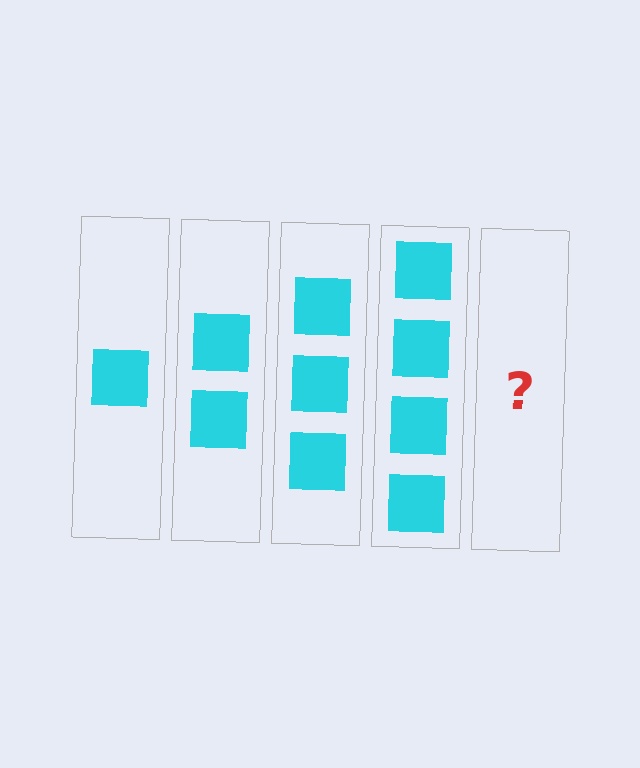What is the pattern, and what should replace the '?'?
The pattern is that each step adds one more square. The '?' should be 5 squares.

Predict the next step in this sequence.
The next step is 5 squares.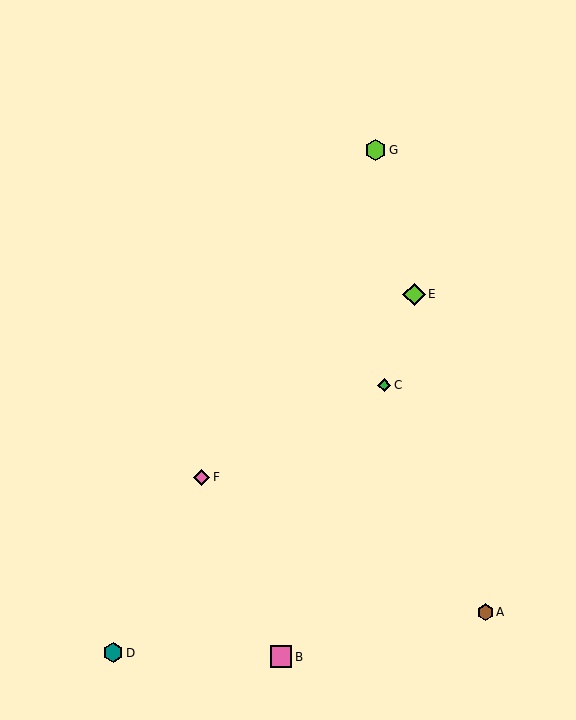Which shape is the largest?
The lime diamond (labeled E) is the largest.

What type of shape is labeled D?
Shape D is a teal hexagon.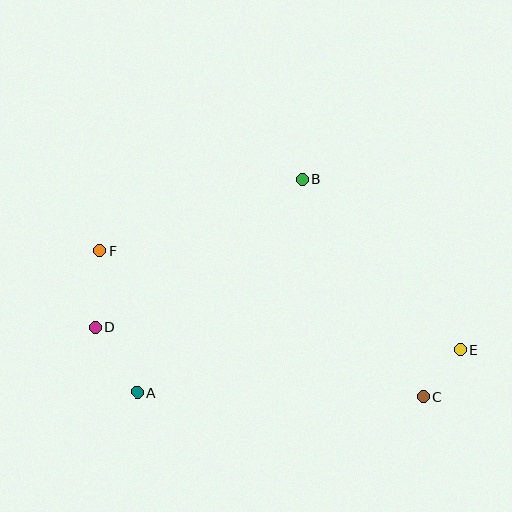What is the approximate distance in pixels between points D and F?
The distance between D and F is approximately 77 pixels.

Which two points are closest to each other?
Points C and E are closest to each other.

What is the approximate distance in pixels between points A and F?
The distance between A and F is approximately 146 pixels.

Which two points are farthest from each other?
Points E and F are farthest from each other.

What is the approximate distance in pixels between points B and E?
The distance between B and E is approximately 232 pixels.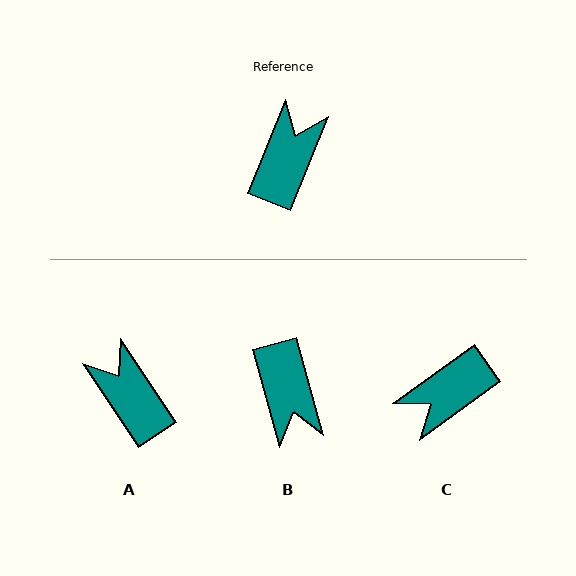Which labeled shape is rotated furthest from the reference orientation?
C, about 148 degrees away.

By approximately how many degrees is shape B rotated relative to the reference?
Approximately 143 degrees clockwise.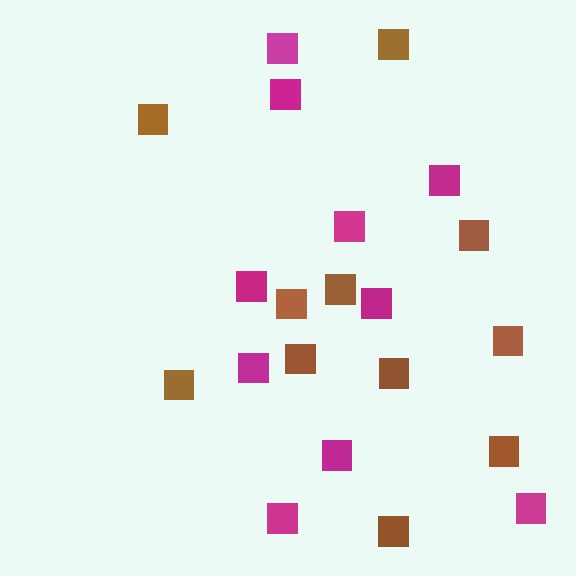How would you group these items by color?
There are 2 groups: one group of magenta squares (10) and one group of brown squares (11).